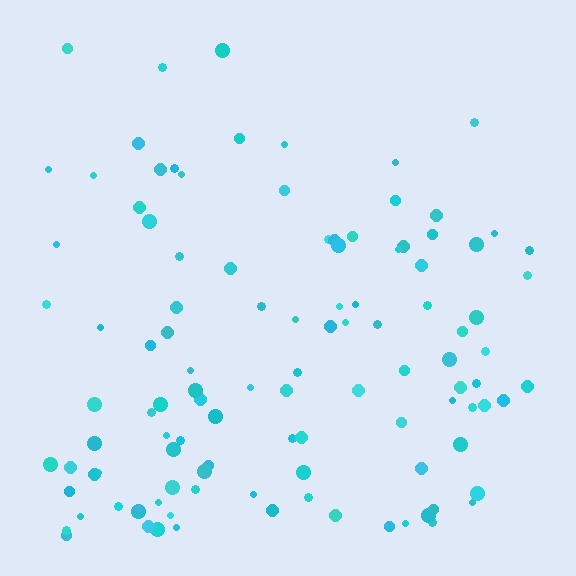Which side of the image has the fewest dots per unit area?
The top.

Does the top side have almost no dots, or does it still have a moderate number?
Still a moderate number, just noticeably fewer than the bottom.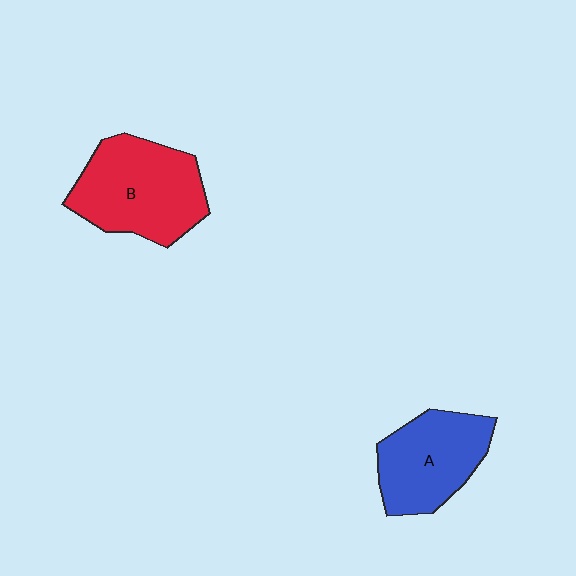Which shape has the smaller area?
Shape A (blue).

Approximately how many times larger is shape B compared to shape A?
Approximately 1.2 times.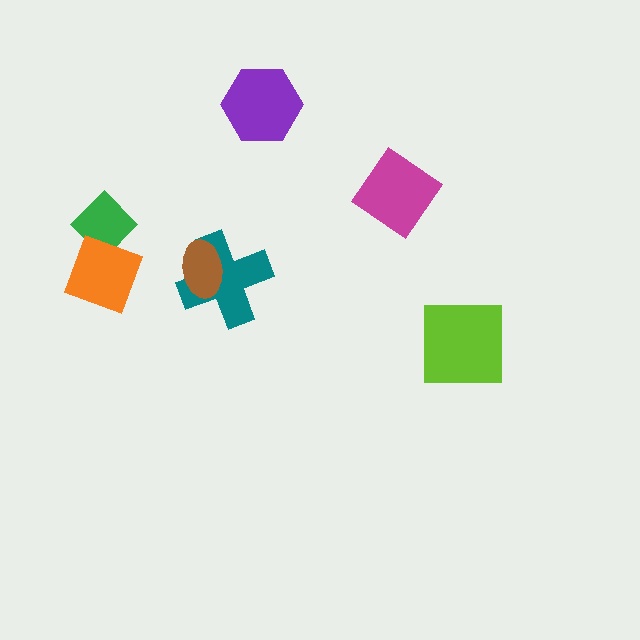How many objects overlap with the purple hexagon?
0 objects overlap with the purple hexagon.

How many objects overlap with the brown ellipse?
1 object overlaps with the brown ellipse.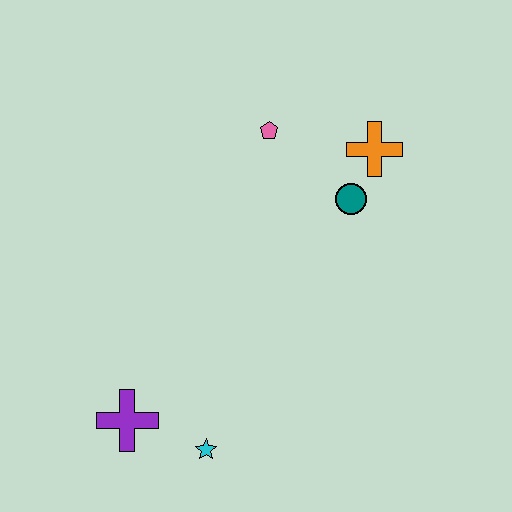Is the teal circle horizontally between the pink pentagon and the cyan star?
No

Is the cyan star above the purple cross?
No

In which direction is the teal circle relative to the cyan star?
The teal circle is above the cyan star.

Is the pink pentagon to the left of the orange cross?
Yes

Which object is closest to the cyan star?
The purple cross is closest to the cyan star.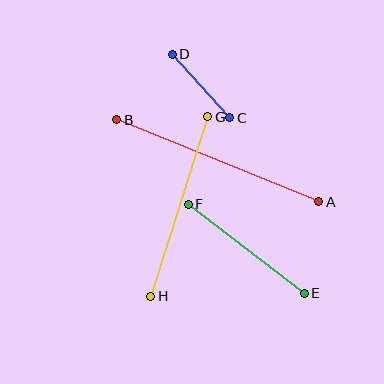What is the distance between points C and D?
The distance is approximately 86 pixels.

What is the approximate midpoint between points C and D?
The midpoint is at approximately (201, 86) pixels.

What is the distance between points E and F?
The distance is approximately 146 pixels.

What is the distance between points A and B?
The distance is approximately 218 pixels.